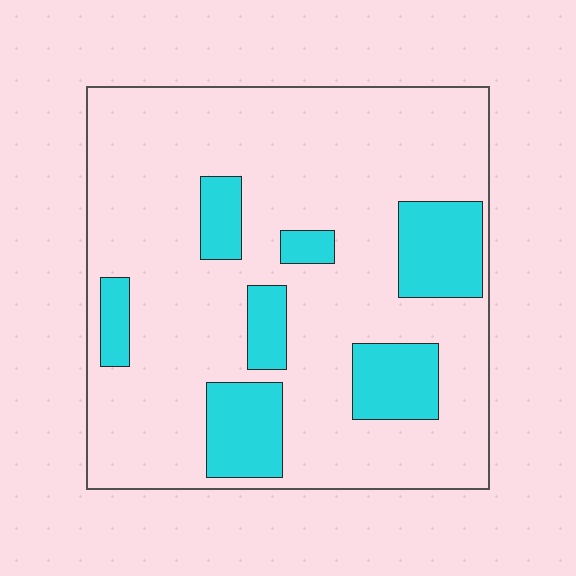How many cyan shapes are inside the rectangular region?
7.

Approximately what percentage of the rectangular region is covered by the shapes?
Approximately 20%.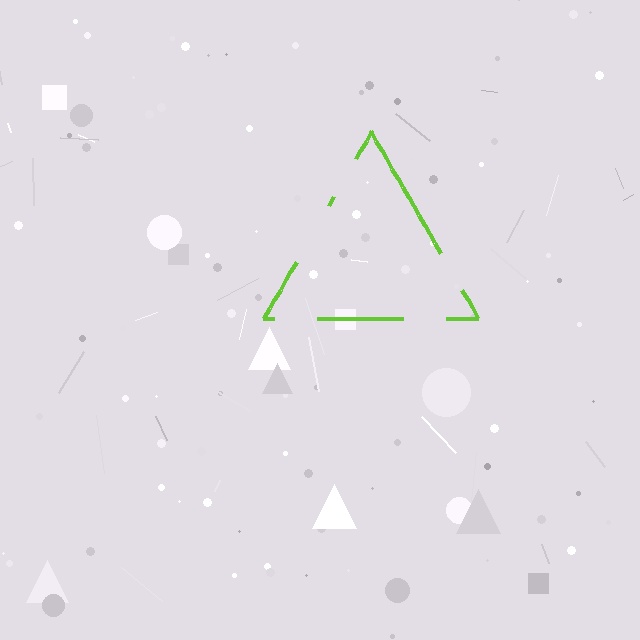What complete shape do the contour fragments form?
The contour fragments form a triangle.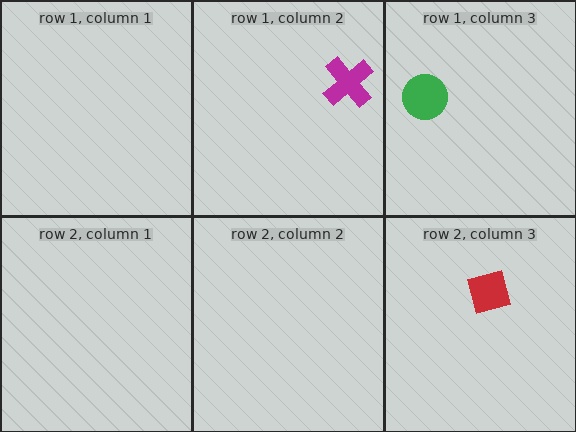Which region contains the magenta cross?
The row 1, column 2 region.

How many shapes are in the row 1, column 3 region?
1.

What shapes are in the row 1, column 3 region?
The green circle.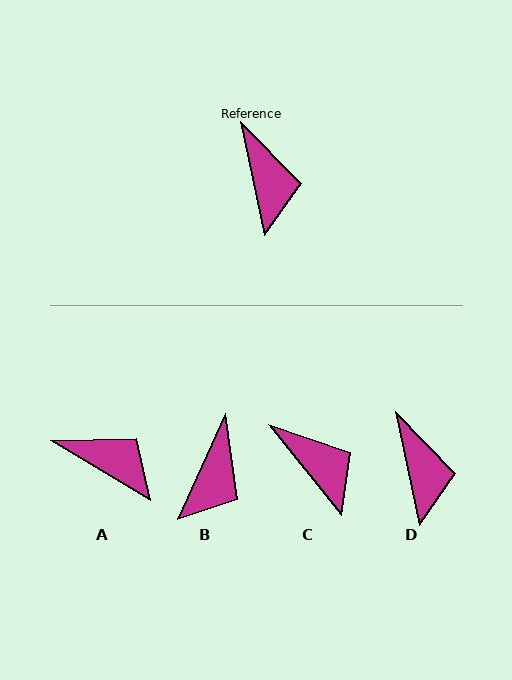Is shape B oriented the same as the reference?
No, it is off by about 36 degrees.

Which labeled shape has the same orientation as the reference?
D.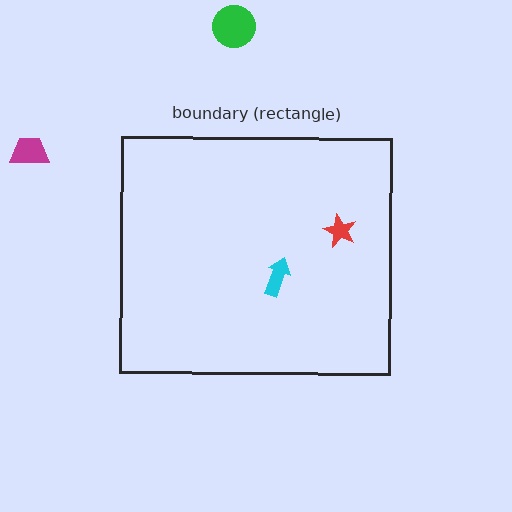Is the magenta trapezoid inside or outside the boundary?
Outside.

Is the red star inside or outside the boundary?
Inside.